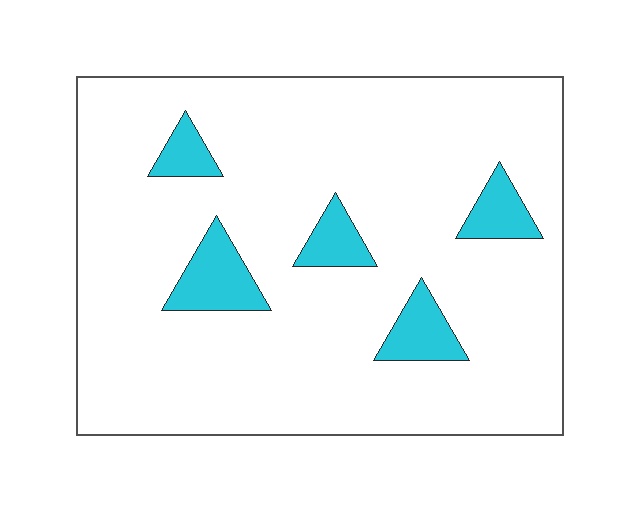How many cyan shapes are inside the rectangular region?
5.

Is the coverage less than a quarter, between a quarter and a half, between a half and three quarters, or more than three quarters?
Less than a quarter.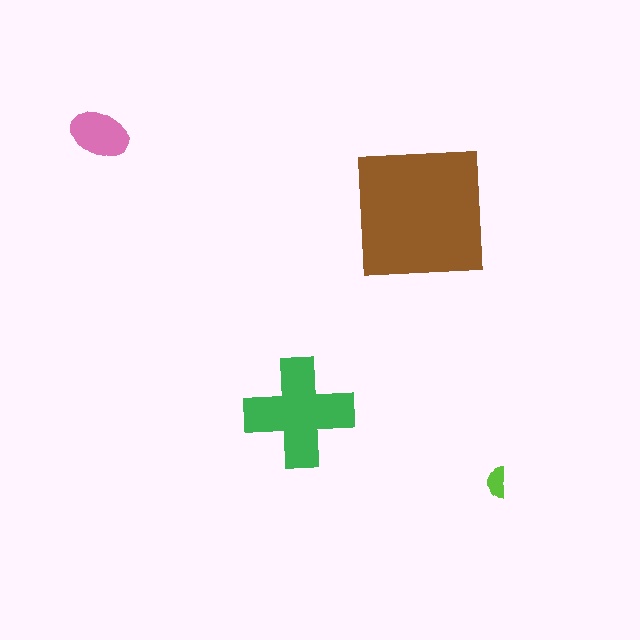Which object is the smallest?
The lime semicircle.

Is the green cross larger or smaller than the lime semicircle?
Larger.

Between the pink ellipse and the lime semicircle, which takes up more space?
The pink ellipse.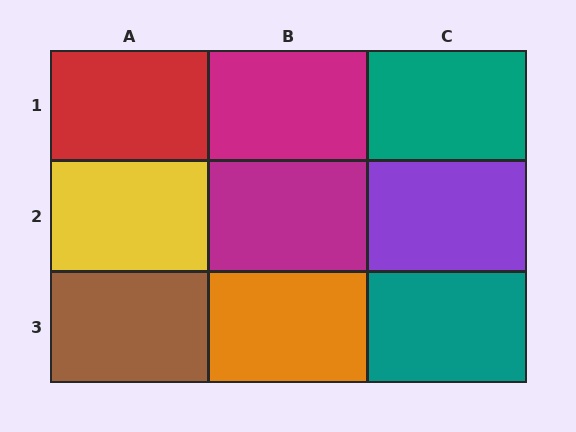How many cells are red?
1 cell is red.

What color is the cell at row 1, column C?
Teal.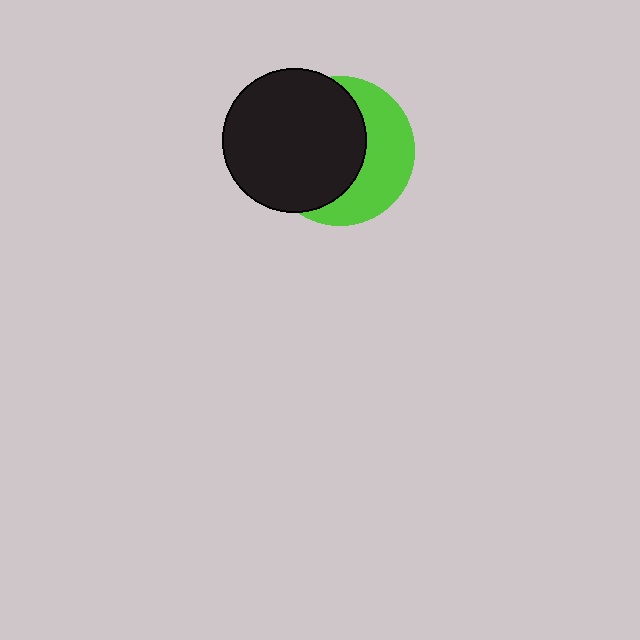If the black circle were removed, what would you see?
You would see the complete lime circle.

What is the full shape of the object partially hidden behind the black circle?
The partially hidden object is a lime circle.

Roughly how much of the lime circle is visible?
A small part of it is visible (roughly 42%).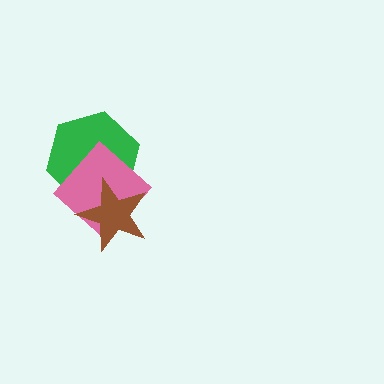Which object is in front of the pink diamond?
The brown star is in front of the pink diamond.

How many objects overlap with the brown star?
2 objects overlap with the brown star.